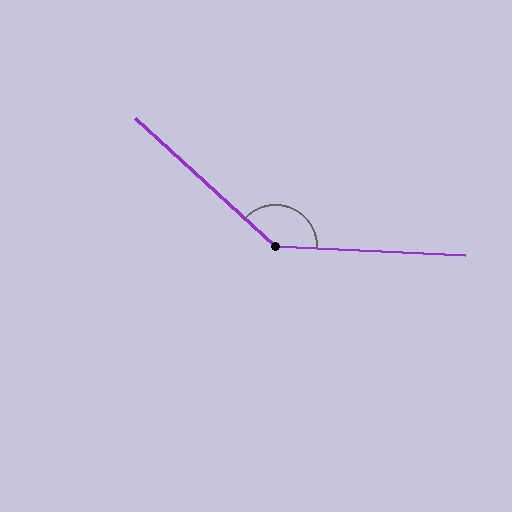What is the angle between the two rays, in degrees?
Approximately 140 degrees.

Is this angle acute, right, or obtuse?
It is obtuse.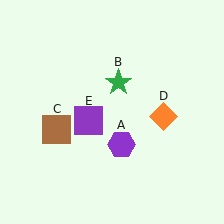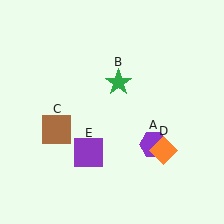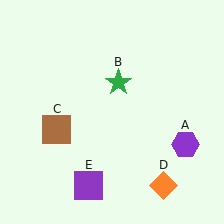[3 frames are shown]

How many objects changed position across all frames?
3 objects changed position: purple hexagon (object A), orange diamond (object D), purple square (object E).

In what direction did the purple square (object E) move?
The purple square (object E) moved down.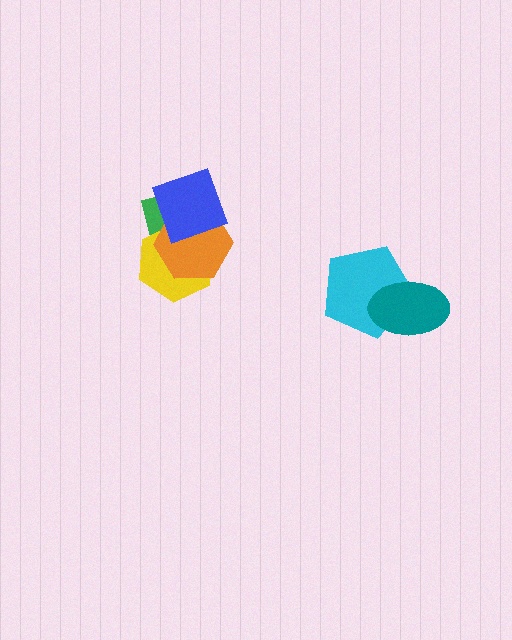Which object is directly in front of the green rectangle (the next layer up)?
The yellow hexagon is directly in front of the green rectangle.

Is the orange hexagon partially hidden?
Yes, it is partially covered by another shape.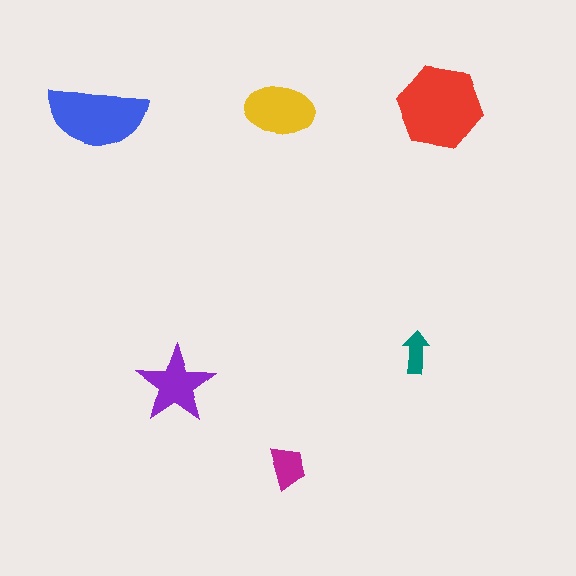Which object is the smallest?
The teal arrow.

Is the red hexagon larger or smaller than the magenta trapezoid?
Larger.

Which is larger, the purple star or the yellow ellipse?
The yellow ellipse.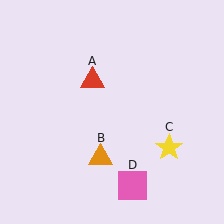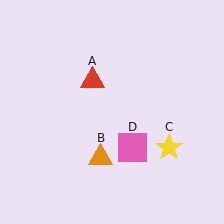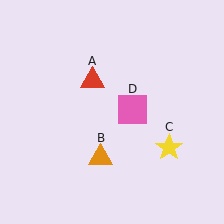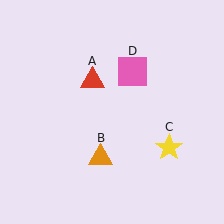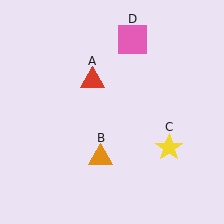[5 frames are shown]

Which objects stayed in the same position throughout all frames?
Red triangle (object A) and orange triangle (object B) and yellow star (object C) remained stationary.